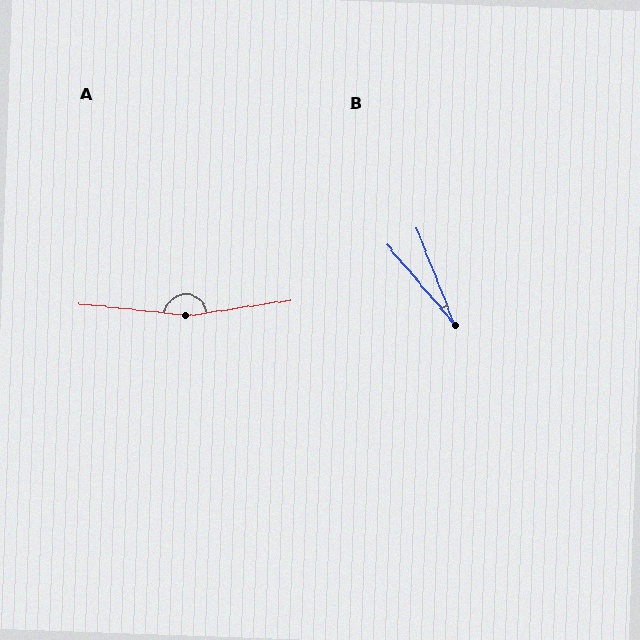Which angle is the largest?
A, at approximately 166 degrees.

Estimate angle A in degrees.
Approximately 166 degrees.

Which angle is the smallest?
B, at approximately 19 degrees.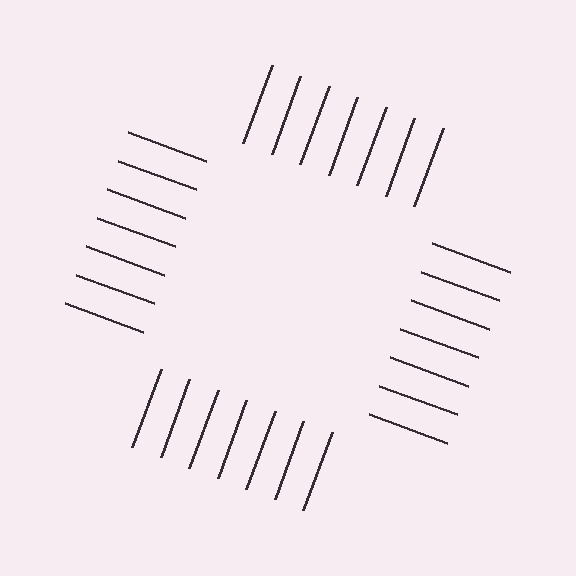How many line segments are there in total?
28 — 7 along each of the 4 edges.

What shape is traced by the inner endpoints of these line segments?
An illusory square — the line segments terminate on its edges but no continuous stroke is drawn.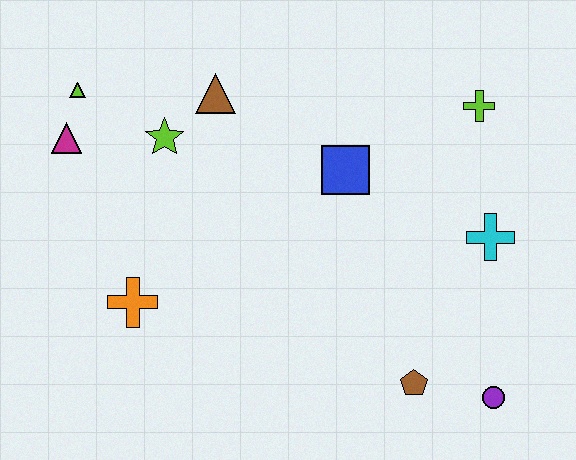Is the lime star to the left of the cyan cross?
Yes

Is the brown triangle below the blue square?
No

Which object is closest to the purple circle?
The brown pentagon is closest to the purple circle.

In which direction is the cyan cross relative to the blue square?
The cyan cross is to the right of the blue square.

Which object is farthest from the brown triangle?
The purple circle is farthest from the brown triangle.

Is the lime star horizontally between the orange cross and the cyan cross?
Yes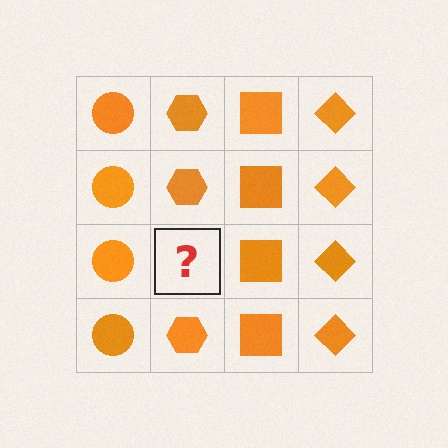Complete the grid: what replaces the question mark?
The question mark should be replaced with an orange hexagon.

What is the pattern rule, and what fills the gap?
The rule is that each column has a consistent shape. The gap should be filled with an orange hexagon.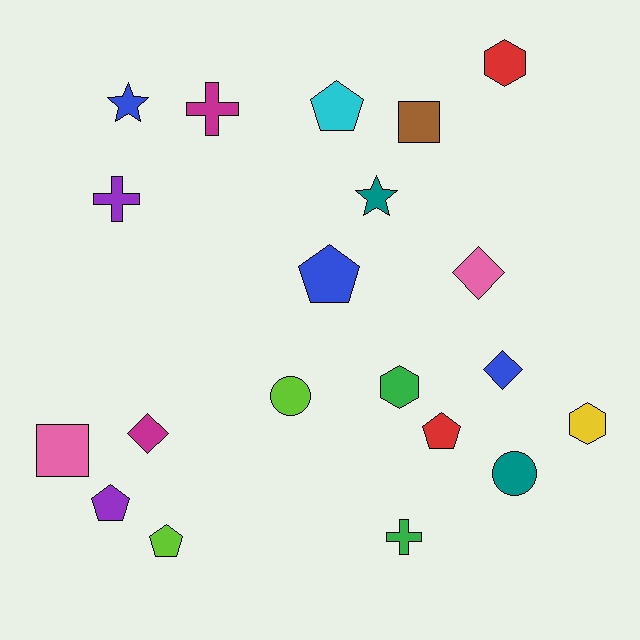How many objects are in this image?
There are 20 objects.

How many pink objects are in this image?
There are 2 pink objects.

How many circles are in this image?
There are 2 circles.